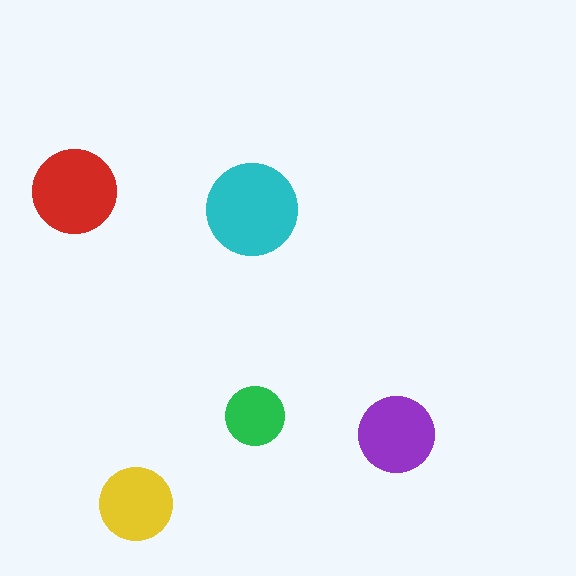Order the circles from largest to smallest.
the cyan one, the red one, the purple one, the yellow one, the green one.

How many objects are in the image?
There are 5 objects in the image.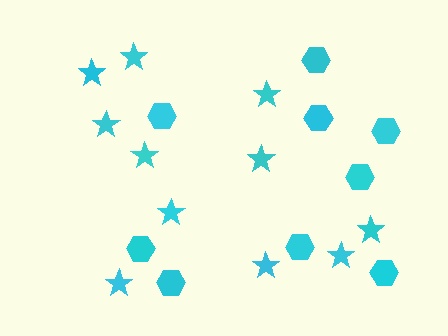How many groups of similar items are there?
There are 2 groups: one group of hexagons (9) and one group of stars (11).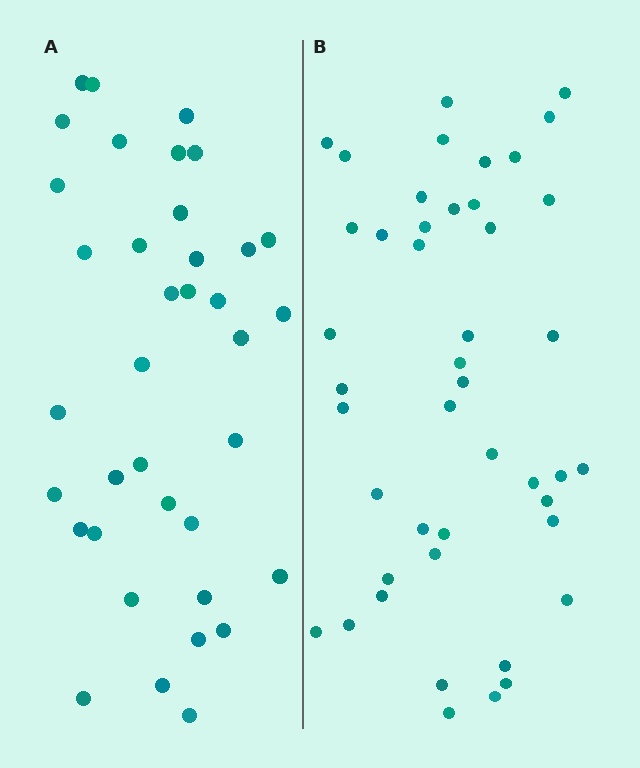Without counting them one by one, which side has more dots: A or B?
Region B (the right region) has more dots.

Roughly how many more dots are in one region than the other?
Region B has roughly 8 or so more dots than region A.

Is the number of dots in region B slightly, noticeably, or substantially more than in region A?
Region B has only slightly more — the two regions are fairly close. The ratio is roughly 1.2 to 1.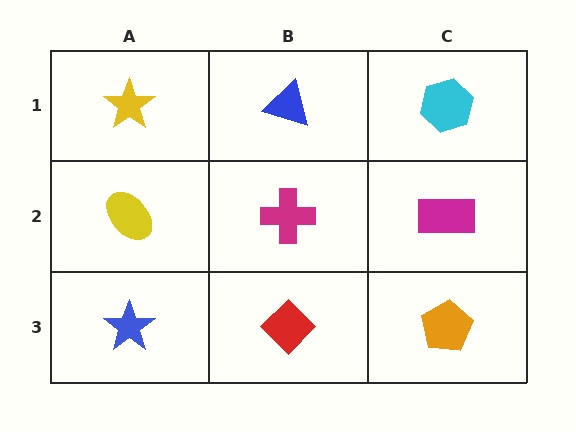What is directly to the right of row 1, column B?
A cyan hexagon.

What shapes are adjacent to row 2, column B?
A blue triangle (row 1, column B), a red diamond (row 3, column B), a yellow ellipse (row 2, column A), a magenta rectangle (row 2, column C).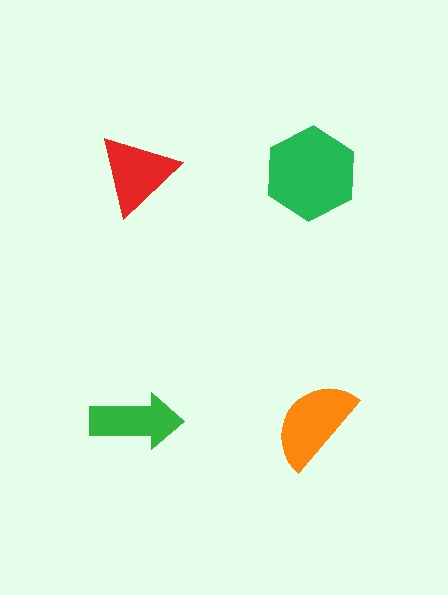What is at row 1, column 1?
A red triangle.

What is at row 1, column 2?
A green hexagon.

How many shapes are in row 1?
2 shapes.